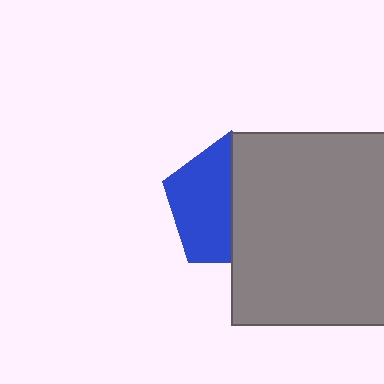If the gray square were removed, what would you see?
You would see the complete blue pentagon.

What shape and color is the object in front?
The object in front is a gray square.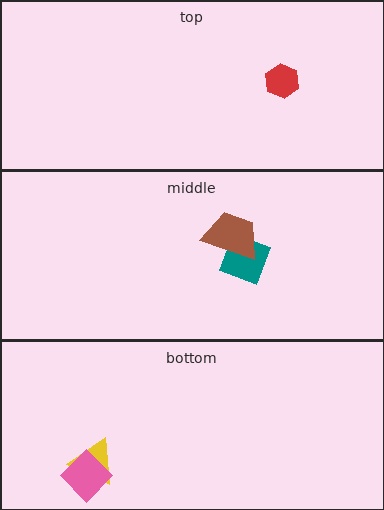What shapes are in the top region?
The red hexagon.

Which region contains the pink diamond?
The bottom region.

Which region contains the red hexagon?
The top region.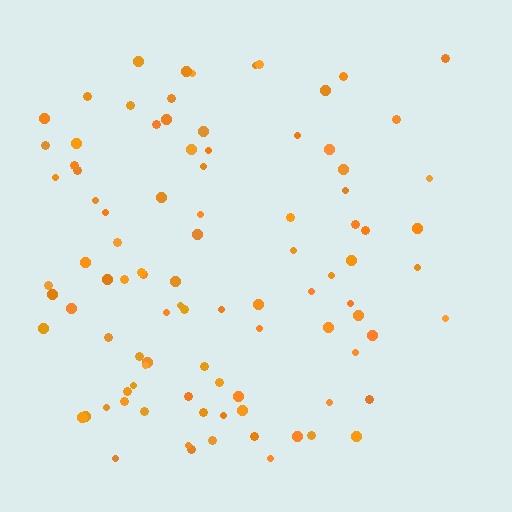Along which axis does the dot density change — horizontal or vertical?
Horizontal.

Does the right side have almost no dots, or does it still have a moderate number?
Still a moderate number, just noticeably fewer than the left.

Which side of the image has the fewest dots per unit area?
The right.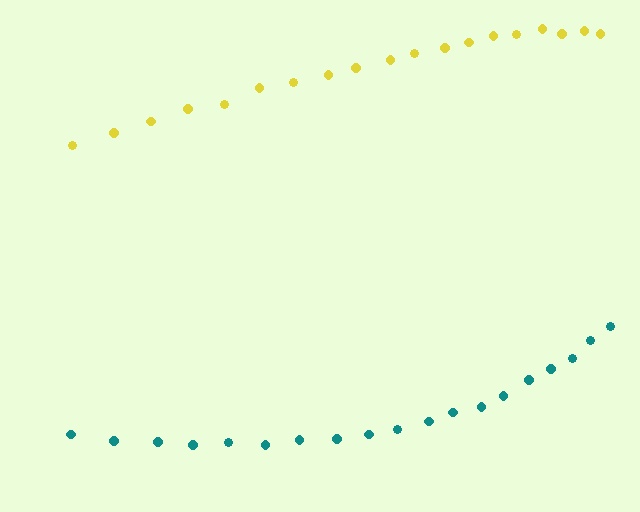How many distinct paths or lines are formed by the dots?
There are 2 distinct paths.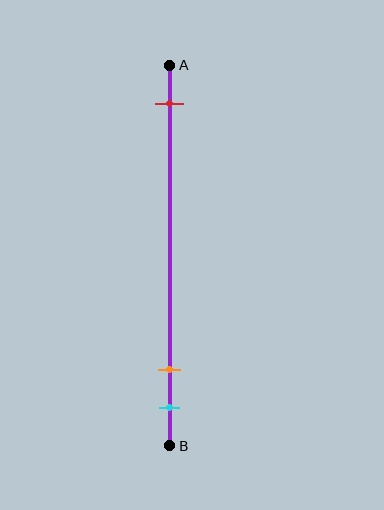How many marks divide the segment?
There are 3 marks dividing the segment.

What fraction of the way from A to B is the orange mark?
The orange mark is approximately 80% (0.8) of the way from A to B.